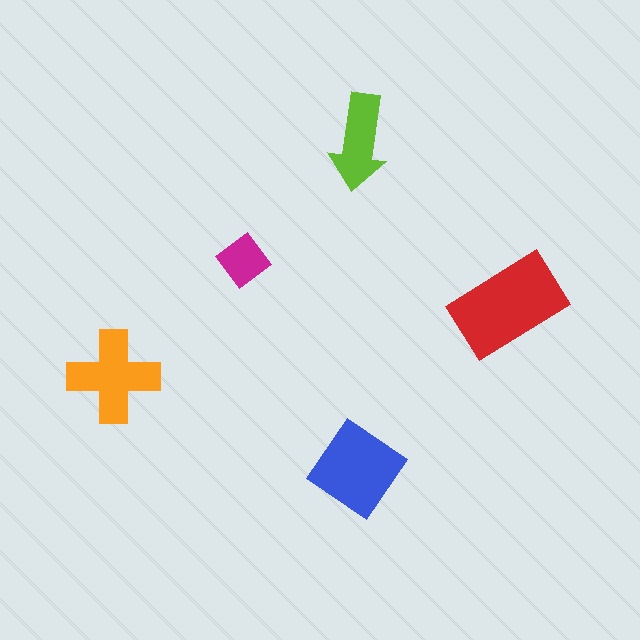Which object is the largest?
The red rectangle.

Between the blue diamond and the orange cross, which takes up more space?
The blue diamond.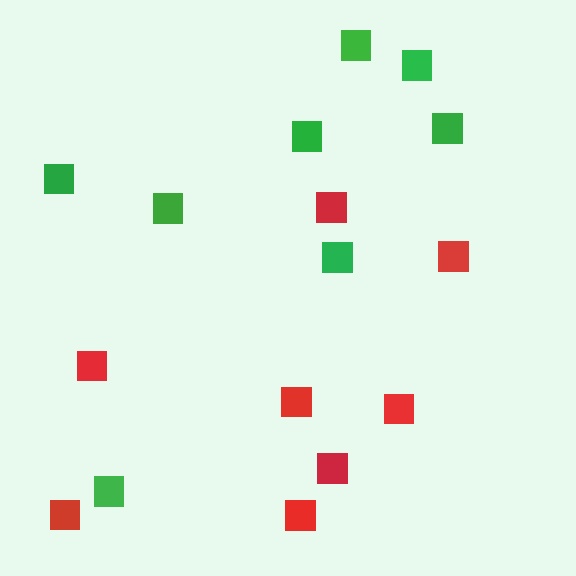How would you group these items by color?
There are 2 groups: one group of green squares (8) and one group of red squares (8).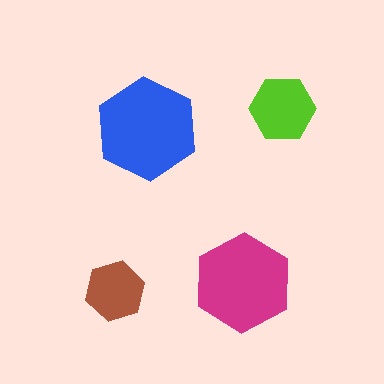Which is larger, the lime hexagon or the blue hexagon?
The blue one.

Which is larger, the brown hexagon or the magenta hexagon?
The magenta one.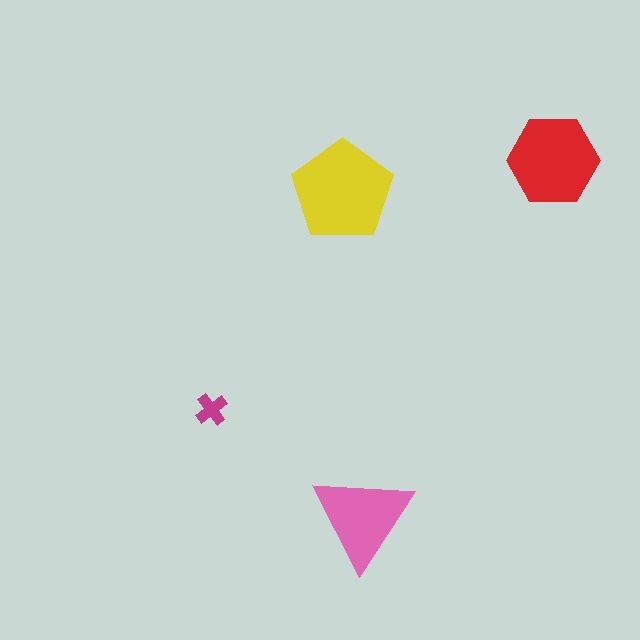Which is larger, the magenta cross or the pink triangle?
The pink triangle.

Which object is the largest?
The yellow pentagon.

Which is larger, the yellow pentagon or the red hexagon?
The yellow pentagon.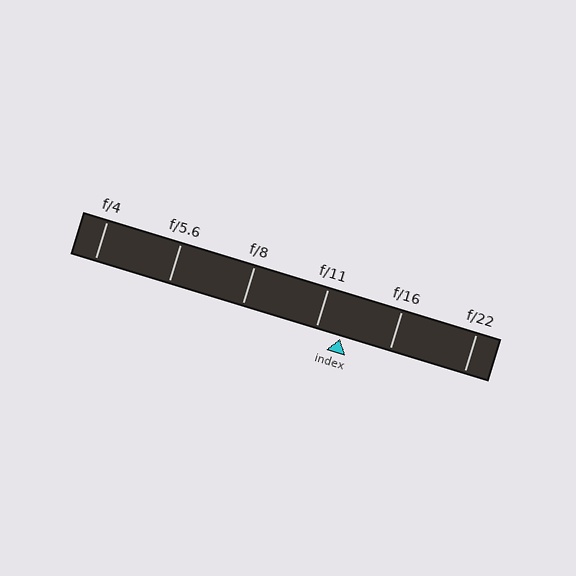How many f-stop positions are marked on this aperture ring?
There are 6 f-stop positions marked.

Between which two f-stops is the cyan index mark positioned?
The index mark is between f/11 and f/16.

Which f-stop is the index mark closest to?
The index mark is closest to f/11.